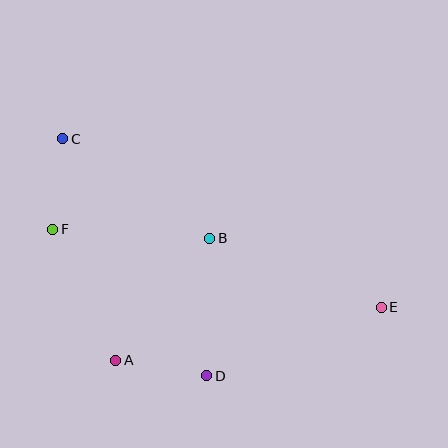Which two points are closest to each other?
Points C and F are closest to each other.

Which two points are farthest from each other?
Points C and E are farthest from each other.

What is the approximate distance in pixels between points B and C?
The distance between B and C is approximately 178 pixels.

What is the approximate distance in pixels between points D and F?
The distance between D and F is approximately 213 pixels.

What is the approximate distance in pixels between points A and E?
The distance between A and E is approximately 271 pixels.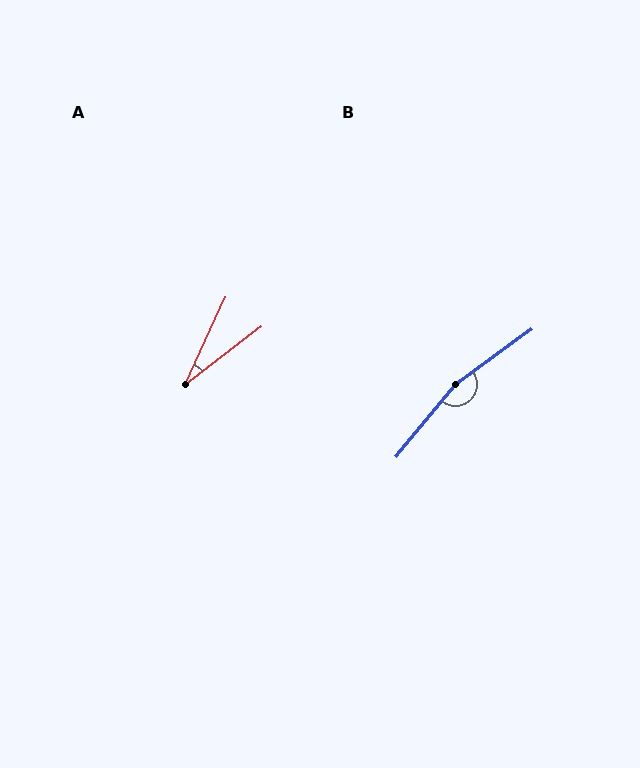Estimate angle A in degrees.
Approximately 28 degrees.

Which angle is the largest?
B, at approximately 165 degrees.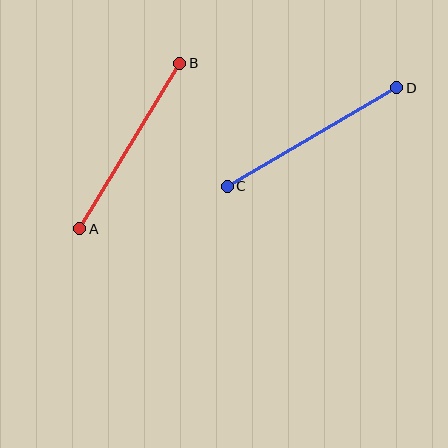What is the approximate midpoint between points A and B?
The midpoint is at approximately (130, 146) pixels.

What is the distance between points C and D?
The distance is approximately 196 pixels.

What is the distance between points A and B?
The distance is approximately 193 pixels.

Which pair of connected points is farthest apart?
Points C and D are farthest apart.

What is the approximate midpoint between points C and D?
The midpoint is at approximately (312, 137) pixels.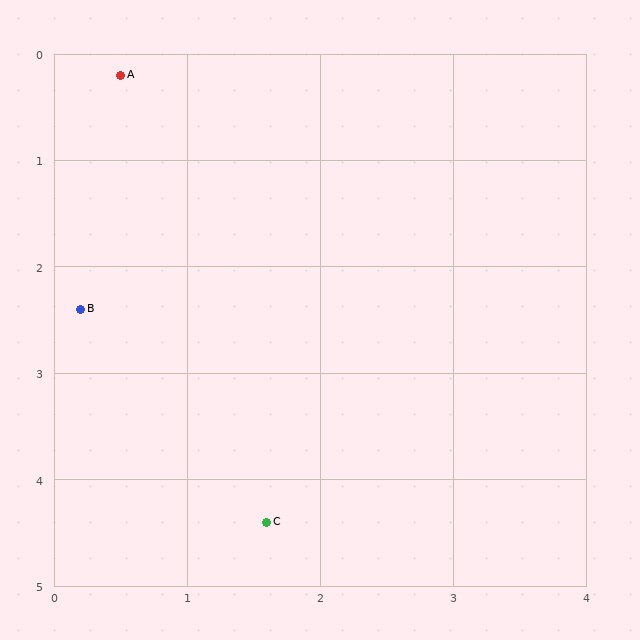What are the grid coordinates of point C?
Point C is at approximately (1.6, 4.4).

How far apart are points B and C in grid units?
Points B and C are about 2.4 grid units apart.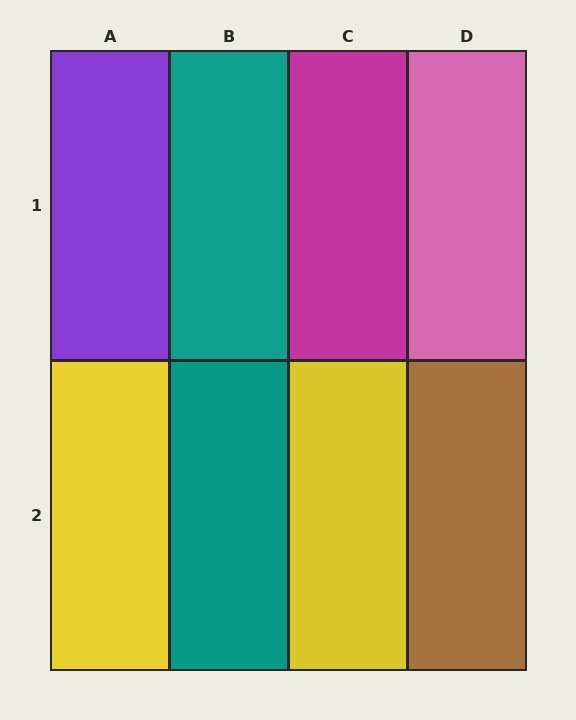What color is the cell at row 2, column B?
Teal.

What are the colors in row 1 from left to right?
Purple, teal, magenta, pink.